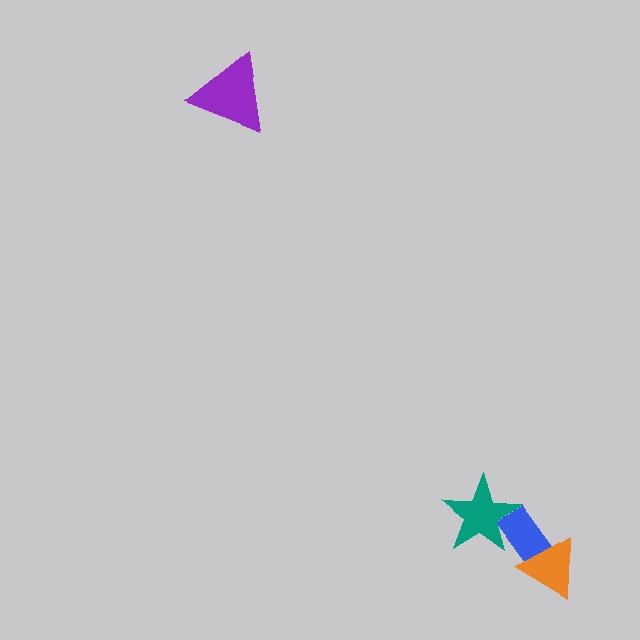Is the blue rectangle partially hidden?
Yes, it is partially covered by another shape.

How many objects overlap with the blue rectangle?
2 objects overlap with the blue rectangle.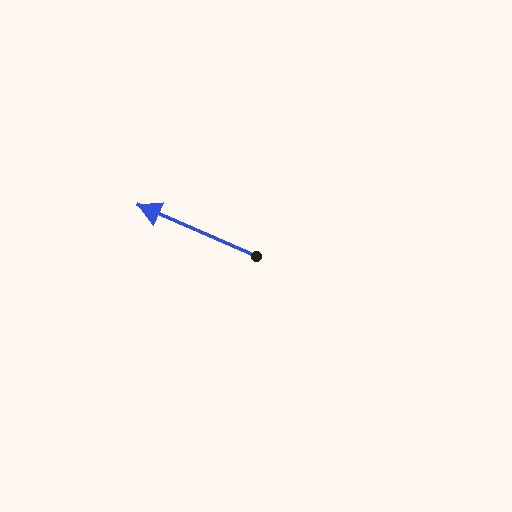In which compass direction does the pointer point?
Northwest.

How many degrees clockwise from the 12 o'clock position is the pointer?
Approximately 293 degrees.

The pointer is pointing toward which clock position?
Roughly 10 o'clock.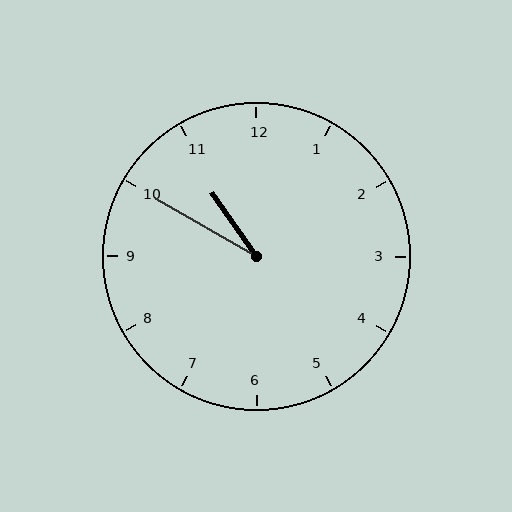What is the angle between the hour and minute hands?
Approximately 25 degrees.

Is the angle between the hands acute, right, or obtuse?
It is acute.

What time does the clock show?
10:50.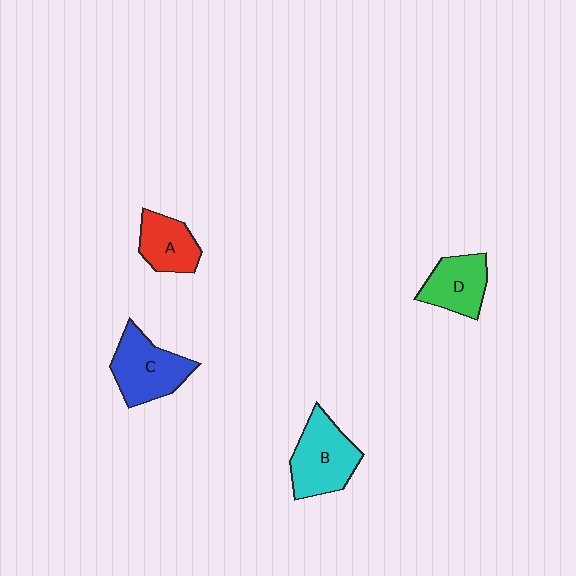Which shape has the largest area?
Shape B (cyan).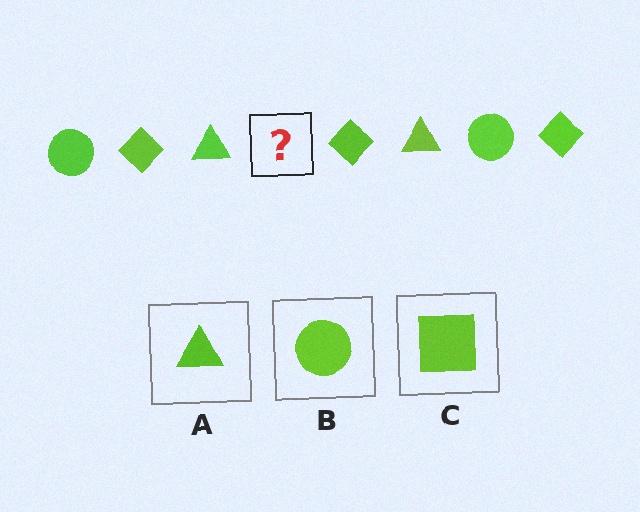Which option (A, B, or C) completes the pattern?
B.